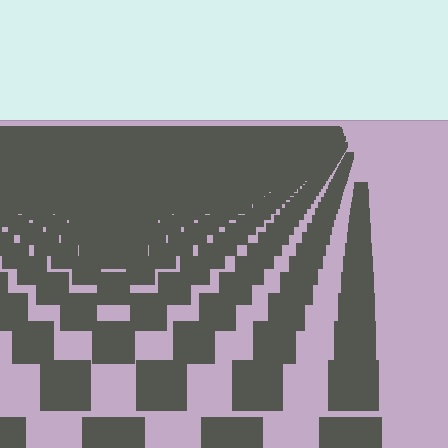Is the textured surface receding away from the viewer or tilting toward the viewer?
The surface is receding away from the viewer. Texture elements get smaller and denser toward the top.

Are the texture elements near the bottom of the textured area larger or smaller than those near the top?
Larger. Near the bottom, elements are closer to the viewer and appear at a bigger on-screen size.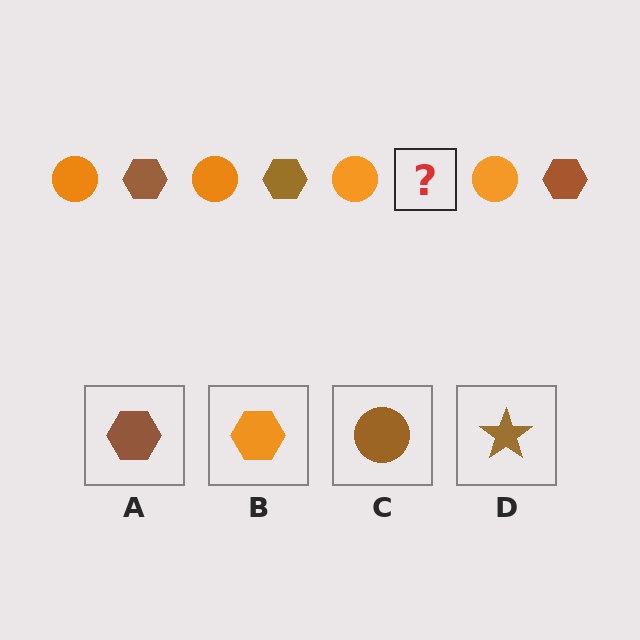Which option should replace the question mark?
Option A.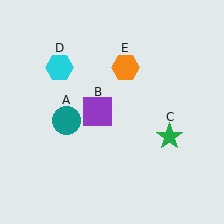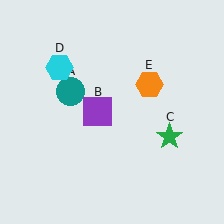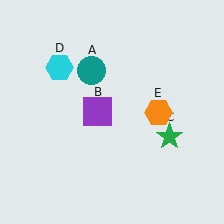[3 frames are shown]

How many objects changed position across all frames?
2 objects changed position: teal circle (object A), orange hexagon (object E).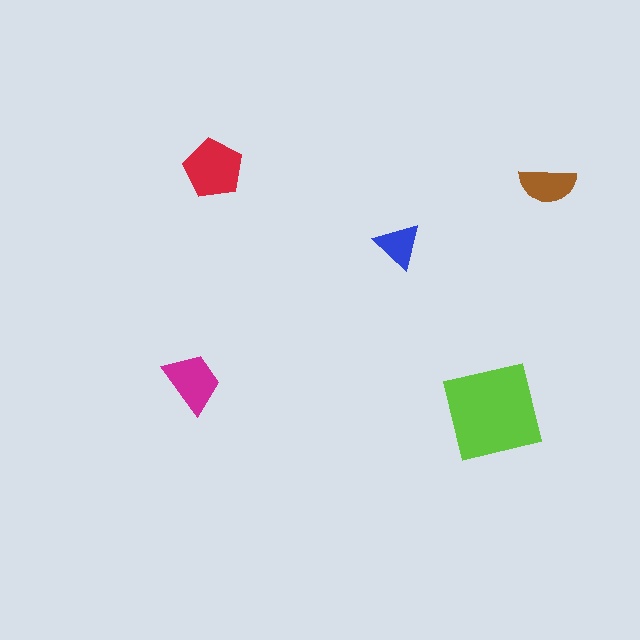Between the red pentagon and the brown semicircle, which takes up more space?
The red pentagon.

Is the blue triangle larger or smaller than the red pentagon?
Smaller.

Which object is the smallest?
The blue triangle.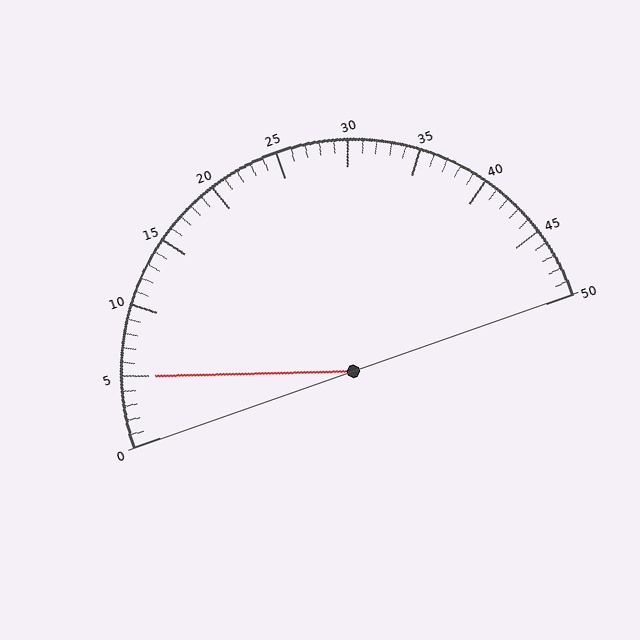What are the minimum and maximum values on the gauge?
The gauge ranges from 0 to 50.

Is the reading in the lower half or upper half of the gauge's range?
The reading is in the lower half of the range (0 to 50).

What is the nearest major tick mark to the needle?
The nearest major tick mark is 5.